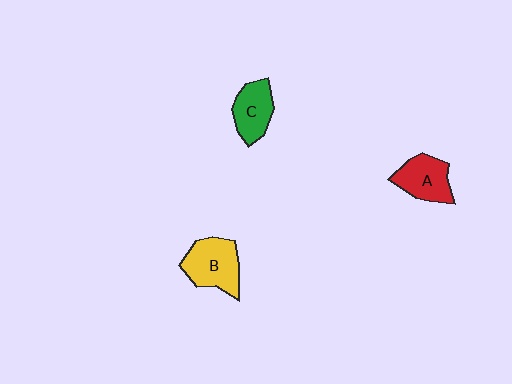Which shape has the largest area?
Shape B (yellow).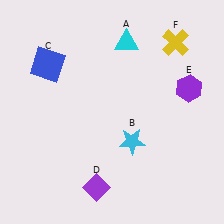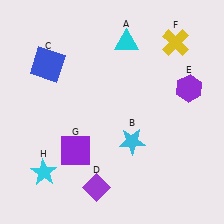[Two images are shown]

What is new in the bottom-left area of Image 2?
A cyan star (H) was added in the bottom-left area of Image 2.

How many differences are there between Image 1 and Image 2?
There are 2 differences between the two images.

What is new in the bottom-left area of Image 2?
A purple square (G) was added in the bottom-left area of Image 2.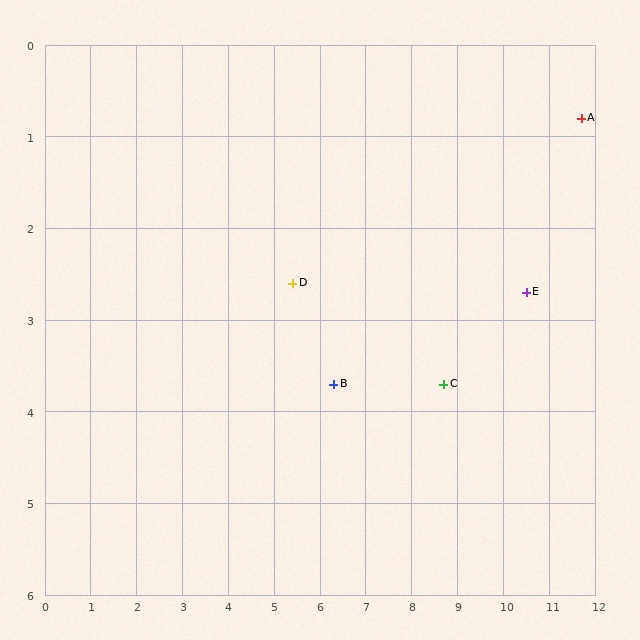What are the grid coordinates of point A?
Point A is at approximately (11.7, 0.8).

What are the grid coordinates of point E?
Point E is at approximately (10.5, 2.7).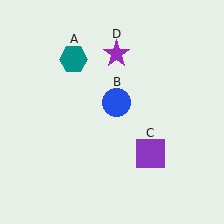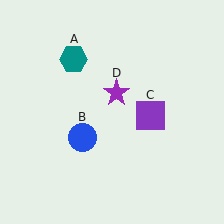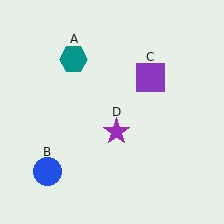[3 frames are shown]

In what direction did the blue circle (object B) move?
The blue circle (object B) moved down and to the left.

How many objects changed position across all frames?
3 objects changed position: blue circle (object B), purple square (object C), purple star (object D).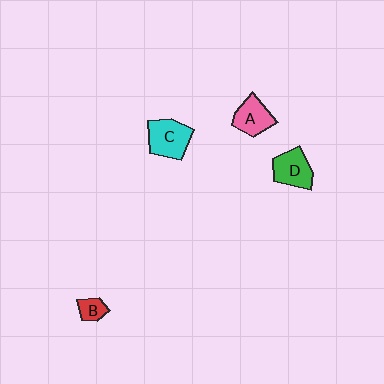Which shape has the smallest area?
Shape B (red).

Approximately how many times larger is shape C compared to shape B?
Approximately 2.5 times.